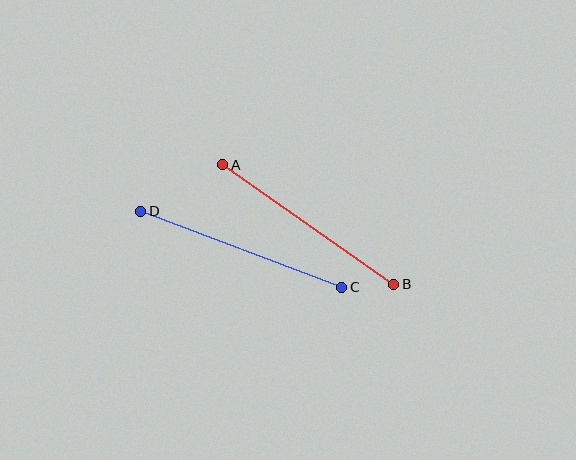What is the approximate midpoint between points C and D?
The midpoint is at approximately (241, 249) pixels.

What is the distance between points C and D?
The distance is approximately 215 pixels.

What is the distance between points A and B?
The distance is approximately 209 pixels.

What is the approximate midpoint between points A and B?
The midpoint is at approximately (308, 224) pixels.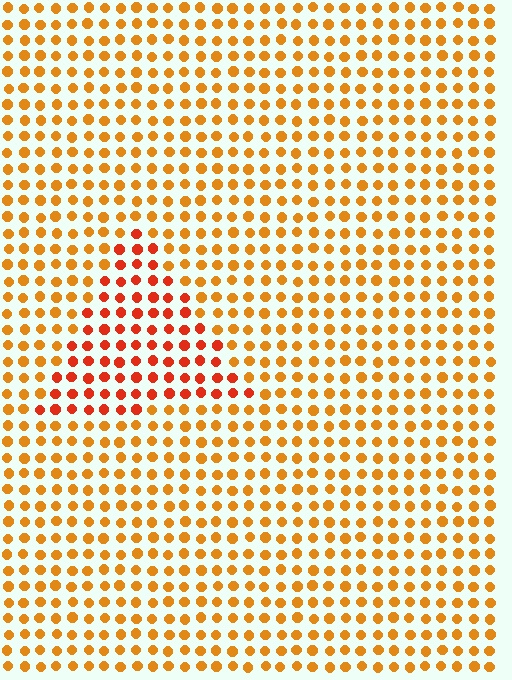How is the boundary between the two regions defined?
The boundary is defined purely by a slight shift in hue (about 27 degrees). Spacing, size, and orientation are identical on both sides.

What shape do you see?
I see a triangle.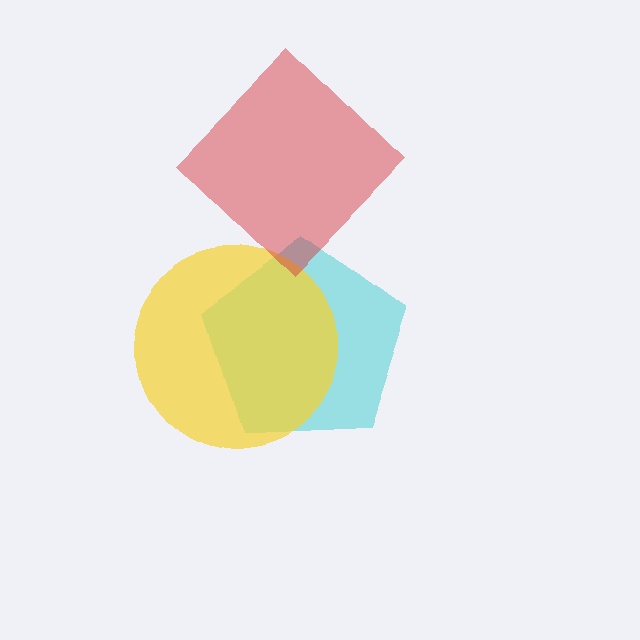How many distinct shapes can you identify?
There are 3 distinct shapes: a cyan pentagon, a yellow circle, a red diamond.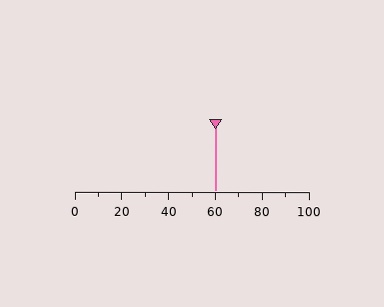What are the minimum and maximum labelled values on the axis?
The axis runs from 0 to 100.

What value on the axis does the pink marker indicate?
The marker indicates approximately 60.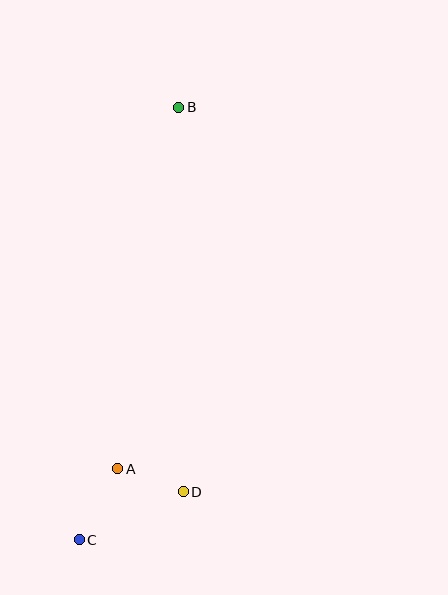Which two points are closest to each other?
Points A and D are closest to each other.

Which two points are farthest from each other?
Points B and C are farthest from each other.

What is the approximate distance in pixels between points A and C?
The distance between A and C is approximately 80 pixels.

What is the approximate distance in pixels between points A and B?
The distance between A and B is approximately 367 pixels.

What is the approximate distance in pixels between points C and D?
The distance between C and D is approximately 115 pixels.